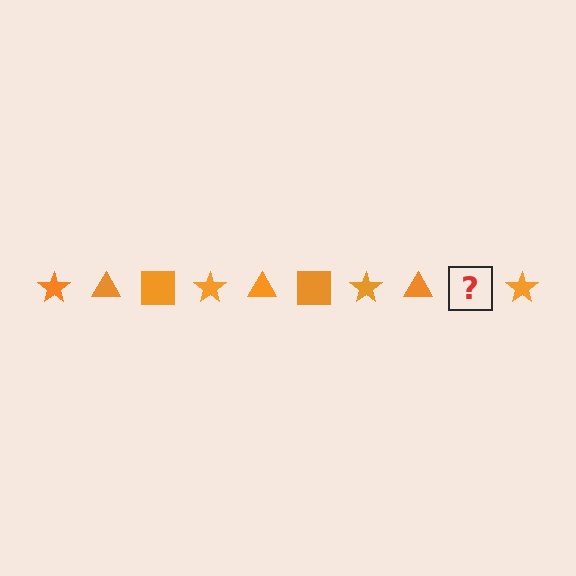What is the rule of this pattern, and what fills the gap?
The rule is that the pattern cycles through star, triangle, square shapes in orange. The gap should be filled with an orange square.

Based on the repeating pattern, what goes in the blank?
The blank should be an orange square.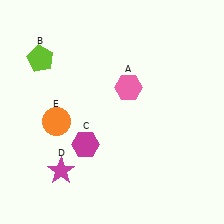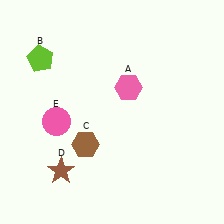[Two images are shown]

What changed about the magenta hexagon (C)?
In Image 1, C is magenta. In Image 2, it changed to brown.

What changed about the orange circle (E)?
In Image 1, E is orange. In Image 2, it changed to pink.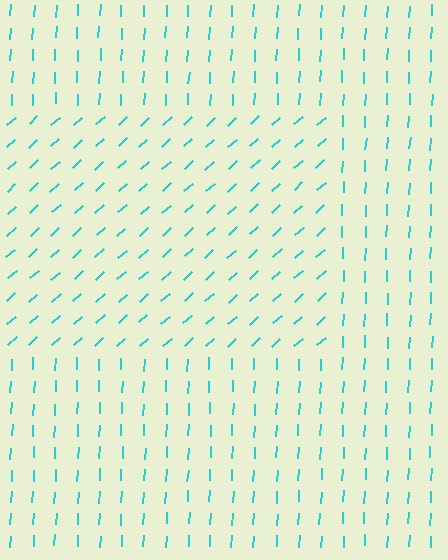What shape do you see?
I see a rectangle.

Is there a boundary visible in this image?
Yes, there is a texture boundary formed by a change in line orientation.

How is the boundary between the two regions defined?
The boundary is defined purely by a change in line orientation (approximately 45 degrees difference). All lines are the same color and thickness.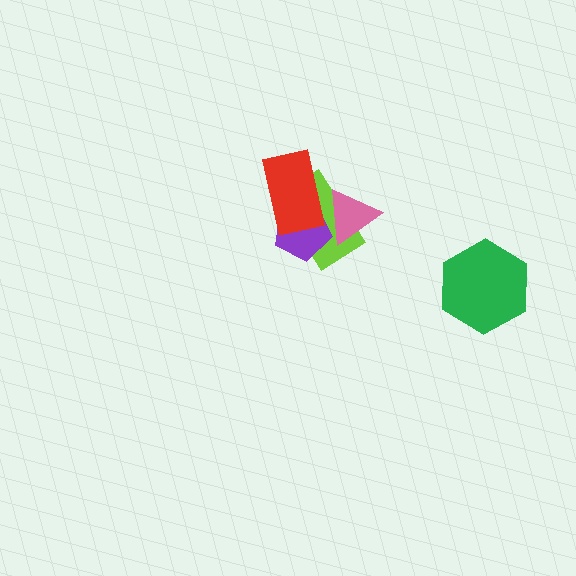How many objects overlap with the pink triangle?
3 objects overlap with the pink triangle.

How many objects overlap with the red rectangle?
3 objects overlap with the red rectangle.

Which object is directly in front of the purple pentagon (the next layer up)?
The pink triangle is directly in front of the purple pentagon.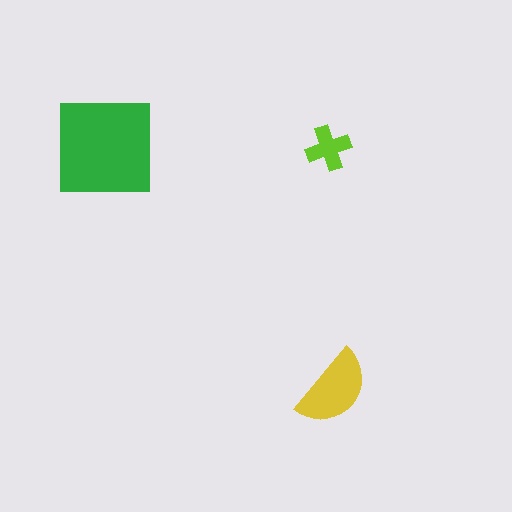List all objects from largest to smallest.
The green square, the yellow semicircle, the lime cross.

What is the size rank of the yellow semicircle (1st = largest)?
2nd.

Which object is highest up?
The green square is topmost.